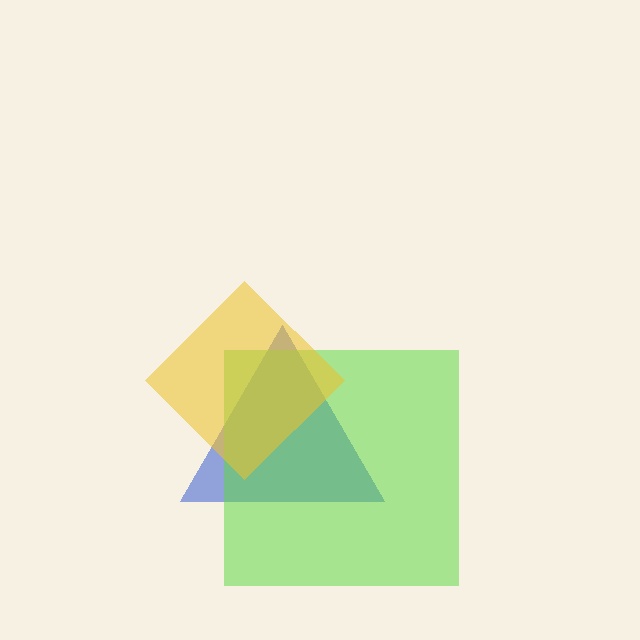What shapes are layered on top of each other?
The layered shapes are: a blue triangle, a lime square, a yellow diamond.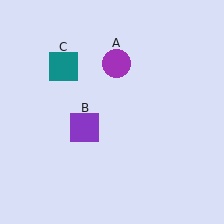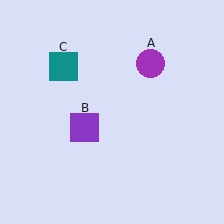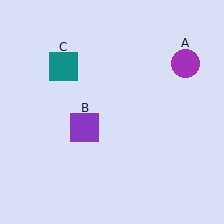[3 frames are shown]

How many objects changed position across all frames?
1 object changed position: purple circle (object A).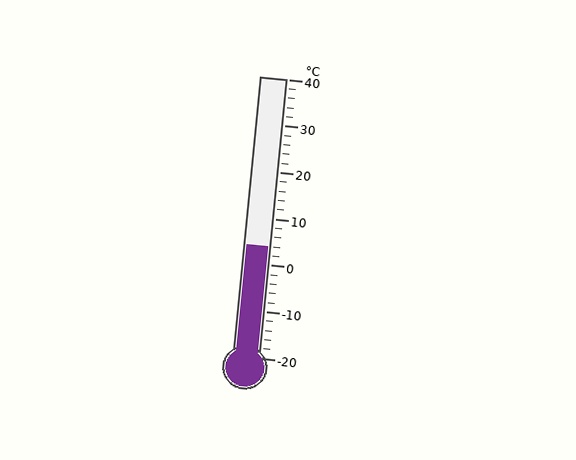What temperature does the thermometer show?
The thermometer shows approximately 4°C.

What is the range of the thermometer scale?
The thermometer scale ranges from -20°C to 40°C.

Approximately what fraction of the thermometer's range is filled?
The thermometer is filled to approximately 40% of its range.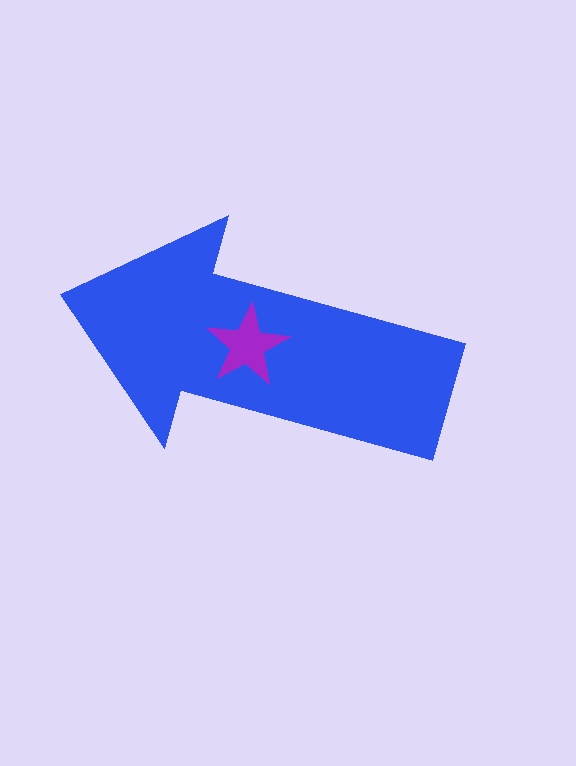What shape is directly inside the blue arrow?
The purple star.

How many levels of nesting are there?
2.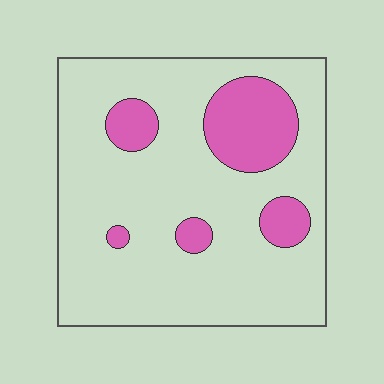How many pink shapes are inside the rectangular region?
5.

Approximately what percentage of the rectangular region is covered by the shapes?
Approximately 20%.